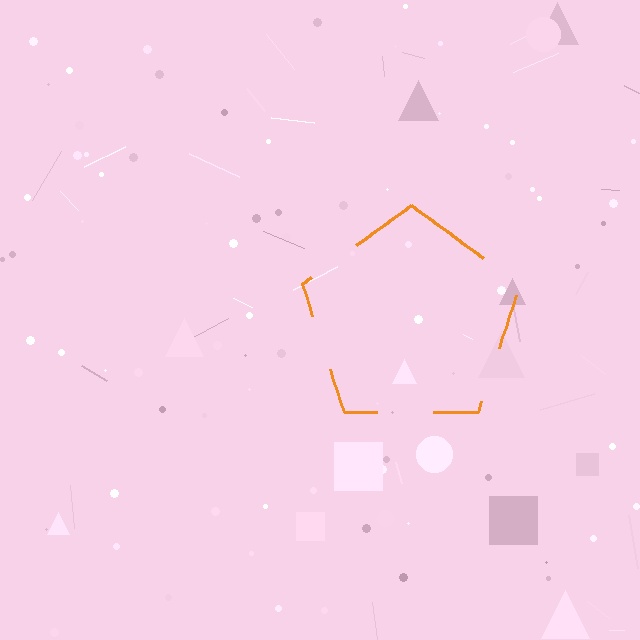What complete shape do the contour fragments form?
The contour fragments form a pentagon.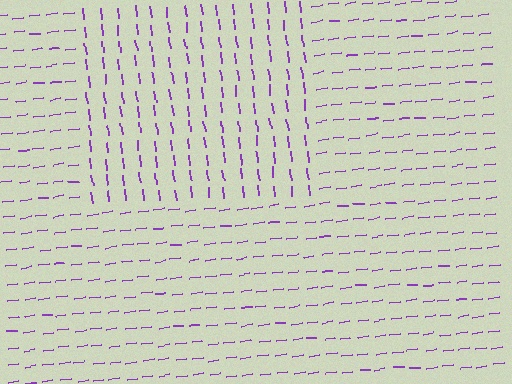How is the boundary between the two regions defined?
The boundary is defined purely by a change in line orientation (approximately 90 degrees difference). All lines are the same color and thickness.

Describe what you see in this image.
The image is filled with small purple line segments. A rectangle region in the image has lines oriented differently from the surrounding lines, creating a visible texture boundary.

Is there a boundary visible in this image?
Yes, there is a texture boundary formed by a change in line orientation.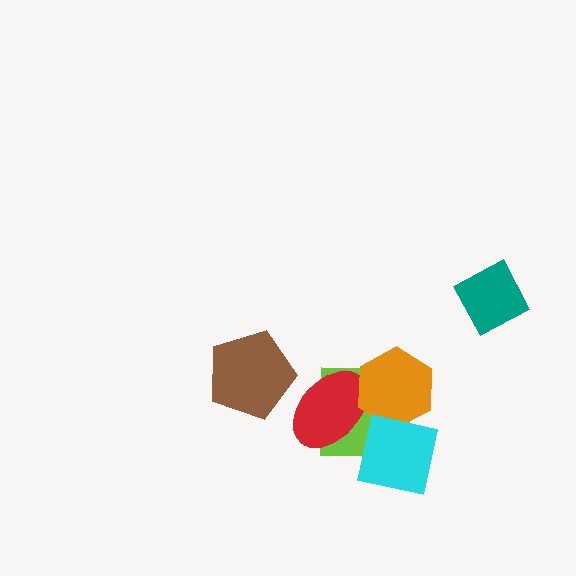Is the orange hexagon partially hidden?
Yes, it is partially covered by another shape.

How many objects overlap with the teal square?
0 objects overlap with the teal square.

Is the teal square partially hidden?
No, no other shape covers it.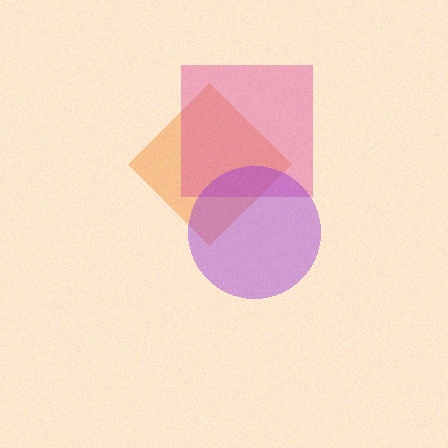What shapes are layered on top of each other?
The layered shapes are: an orange diamond, a pink square, a purple circle.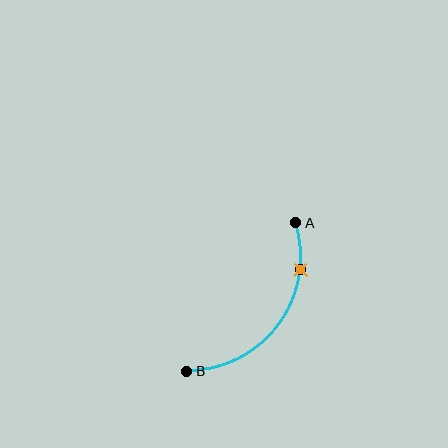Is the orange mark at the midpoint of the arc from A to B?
No. The orange mark lies on the arc but is closer to endpoint A. The arc midpoint would be at the point on the curve equidistant along the arc from both A and B.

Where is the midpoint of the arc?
The arc midpoint is the point on the curve farthest from the straight line joining A and B. It sits below and to the right of that line.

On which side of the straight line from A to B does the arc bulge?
The arc bulges below and to the right of the straight line connecting A and B.